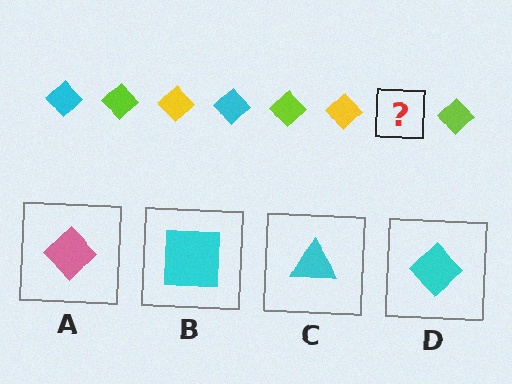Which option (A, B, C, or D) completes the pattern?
D.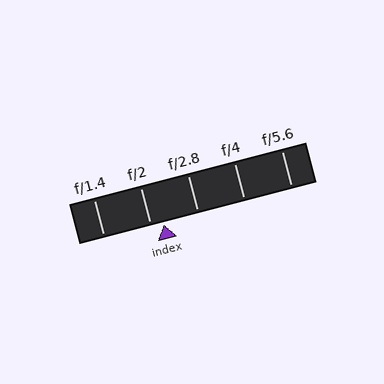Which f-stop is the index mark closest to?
The index mark is closest to f/2.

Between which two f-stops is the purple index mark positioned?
The index mark is between f/2 and f/2.8.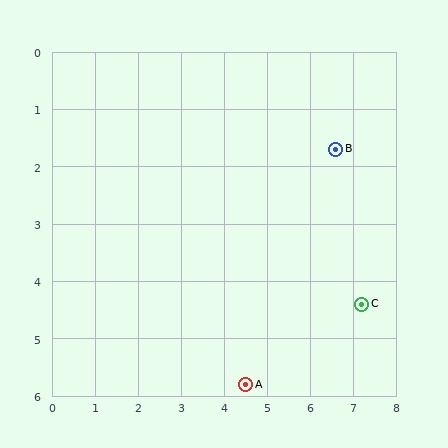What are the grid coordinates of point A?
Point A is at approximately (4.5, 5.8).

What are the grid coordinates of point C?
Point C is at approximately (7.2, 4.4).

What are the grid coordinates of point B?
Point B is at approximately (6.6, 1.7).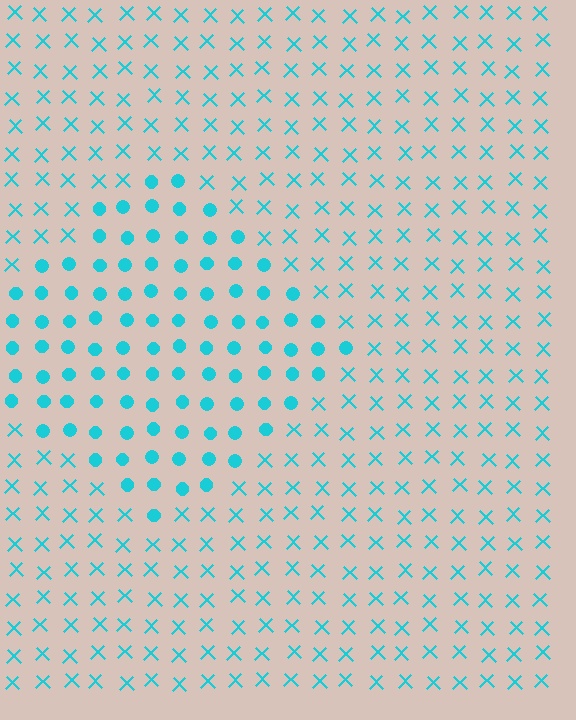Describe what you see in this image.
The image is filled with small cyan elements arranged in a uniform grid. A diamond-shaped region contains circles, while the surrounding area contains X marks. The boundary is defined purely by the change in element shape.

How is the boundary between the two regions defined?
The boundary is defined by a change in element shape: circles inside vs. X marks outside. All elements share the same color and spacing.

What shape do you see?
I see a diamond.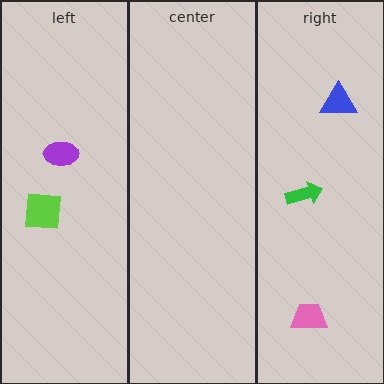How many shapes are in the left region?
2.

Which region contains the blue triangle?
The right region.